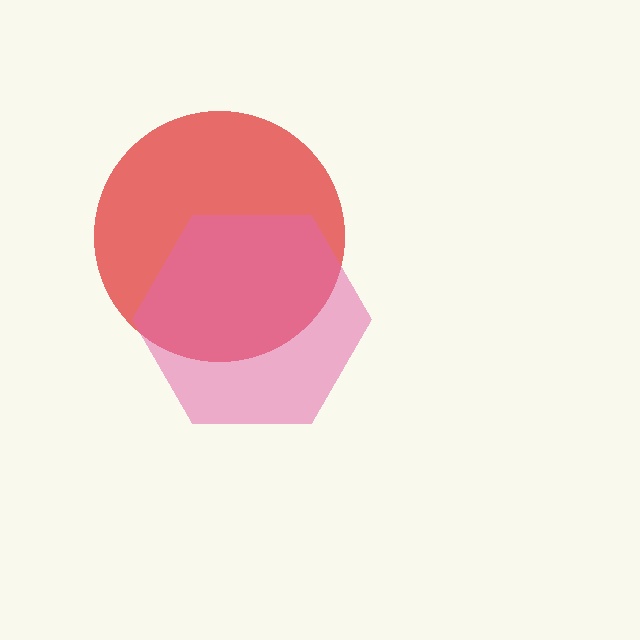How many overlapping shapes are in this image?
There are 2 overlapping shapes in the image.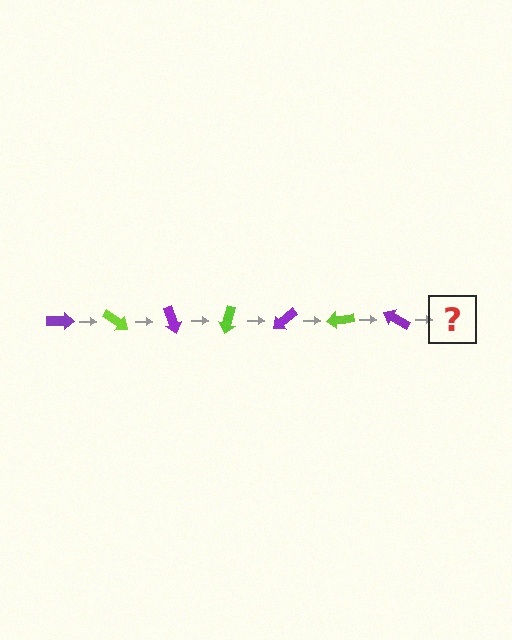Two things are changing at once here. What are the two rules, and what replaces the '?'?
The two rules are that it rotates 35 degrees each step and the color cycles through purple and lime. The '?' should be a lime arrow, rotated 245 degrees from the start.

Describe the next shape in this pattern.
It should be a lime arrow, rotated 245 degrees from the start.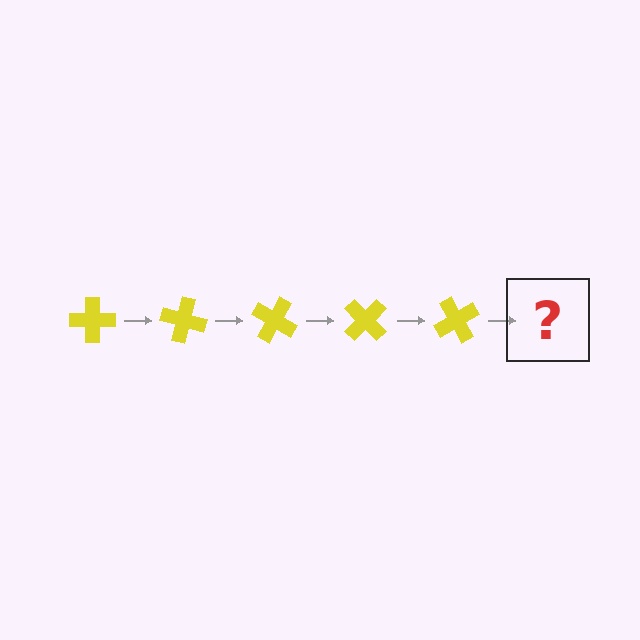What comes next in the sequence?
The next element should be a yellow cross rotated 75 degrees.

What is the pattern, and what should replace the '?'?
The pattern is that the cross rotates 15 degrees each step. The '?' should be a yellow cross rotated 75 degrees.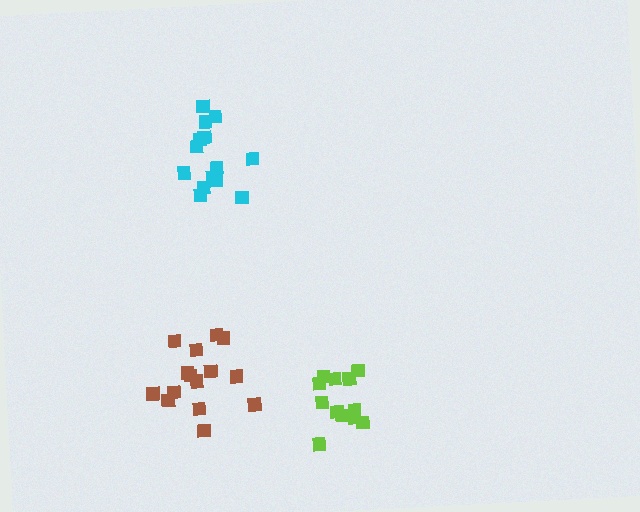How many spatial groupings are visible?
There are 3 spatial groupings.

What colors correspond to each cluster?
The clusters are colored: lime, cyan, brown.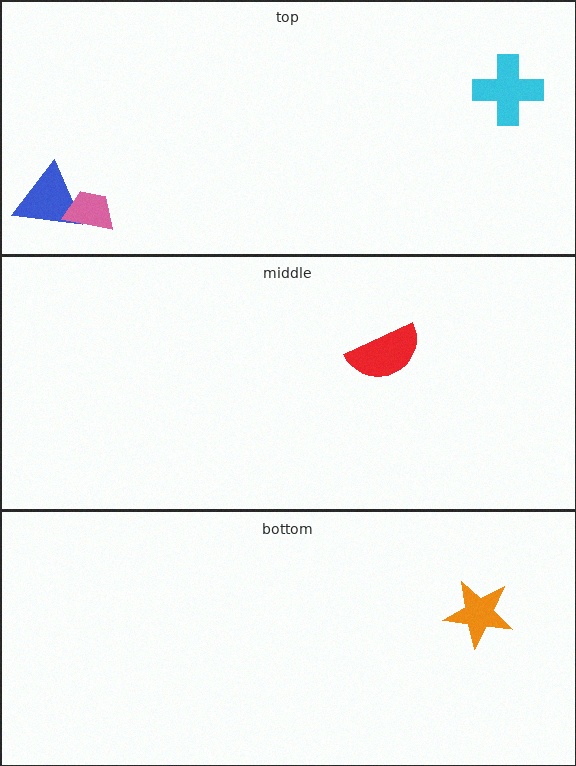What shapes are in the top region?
The blue triangle, the pink trapezoid, the cyan cross.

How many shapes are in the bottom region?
1.